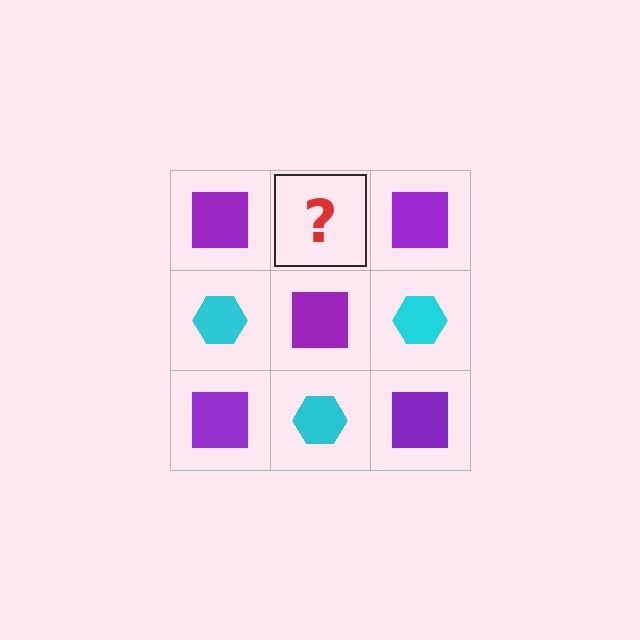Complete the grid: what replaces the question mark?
The question mark should be replaced with a cyan hexagon.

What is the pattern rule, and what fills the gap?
The rule is that it alternates purple square and cyan hexagon in a checkerboard pattern. The gap should be filled with a cyan hexagon.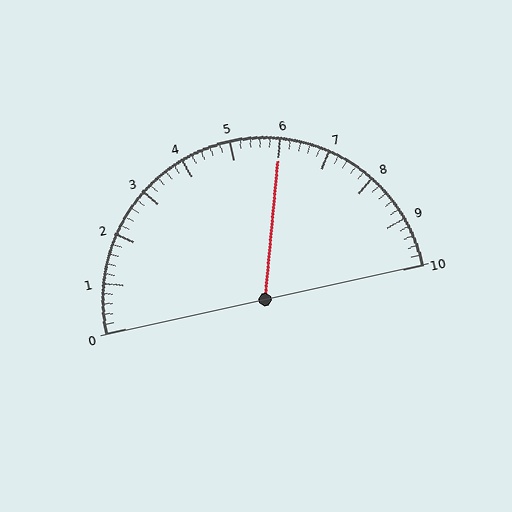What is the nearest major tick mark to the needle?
The nearest major tick mark is 6.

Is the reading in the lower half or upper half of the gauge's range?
The reading is in the upper half of the range (0 to 10).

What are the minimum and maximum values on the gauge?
The gauge ranges from 0 to 10.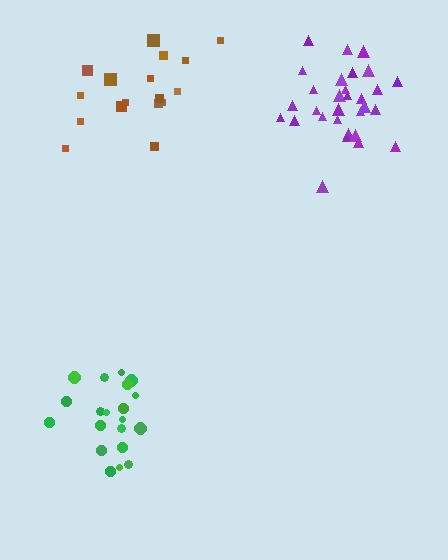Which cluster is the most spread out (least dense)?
Brown.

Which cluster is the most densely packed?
Green.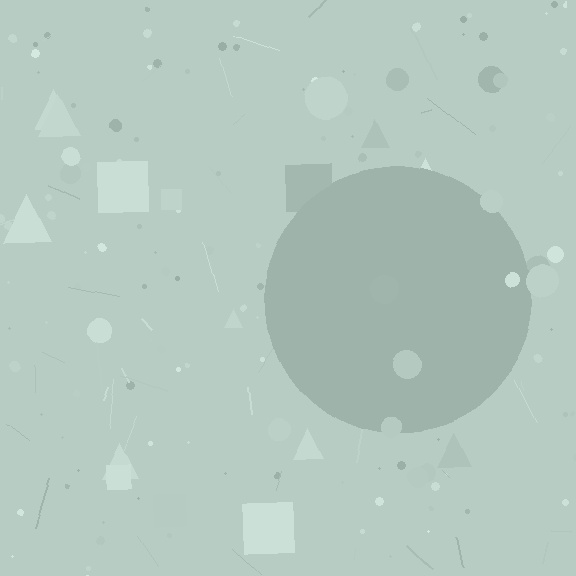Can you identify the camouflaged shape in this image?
The camouflaged shape is a circle.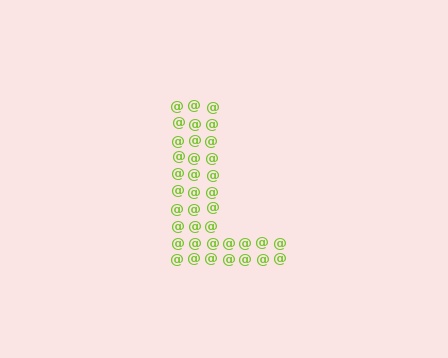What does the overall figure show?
The overall figure shows the letter L.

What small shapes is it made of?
It is made of small at signs.